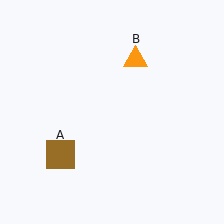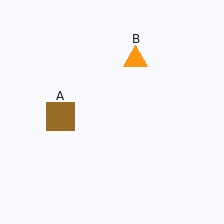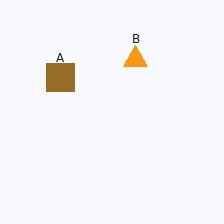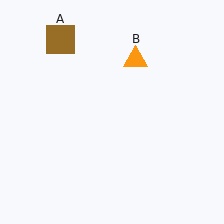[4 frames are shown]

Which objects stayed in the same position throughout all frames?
Orange triangle (object B) remained stationary.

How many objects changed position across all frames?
1 object changed position: brown square (object A).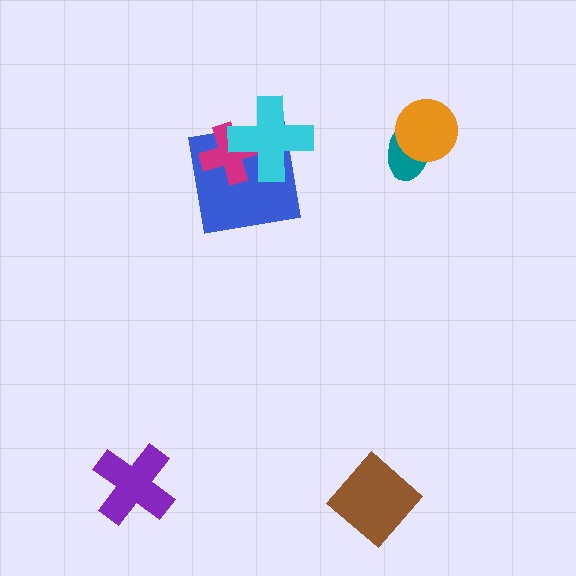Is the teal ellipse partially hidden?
Yes, it is partially covered by another shape.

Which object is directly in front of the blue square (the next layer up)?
The magenta cross is directly in front of the blue square.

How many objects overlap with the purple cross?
0 objects overlap with the purple cross.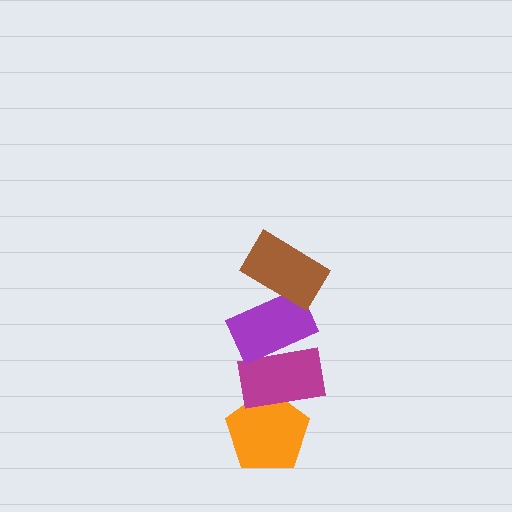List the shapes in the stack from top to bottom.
From top to bottom: the brown rectangle, the purple rectangle, the magenta rectangle, the orange pentagon.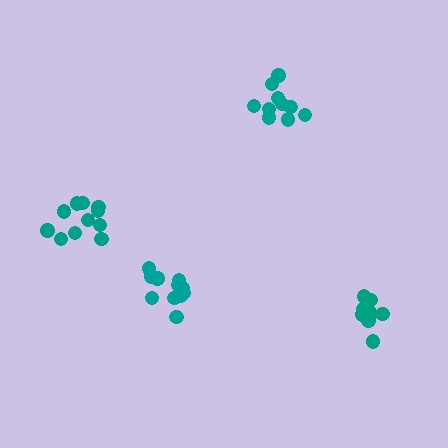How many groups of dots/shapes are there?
There are 4 groups.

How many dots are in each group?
Group 1: 12 dots, Group 2: 11 dots, Group 3: 11 dots, Group 4: 10 dots (44 total).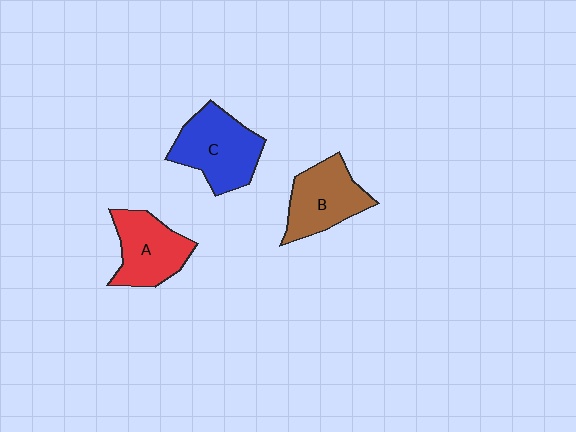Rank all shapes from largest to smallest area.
From largest to smallest: C (blue), B (brown), A (red).